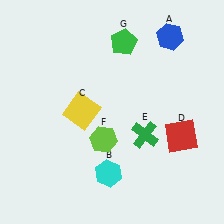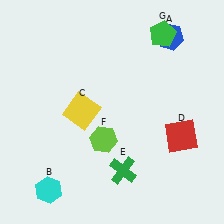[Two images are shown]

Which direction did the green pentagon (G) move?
The green pentagon (G) moved right.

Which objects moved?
The objects that moved are: the cyan hexagon (B), the green cross (E), the green pentagon (G).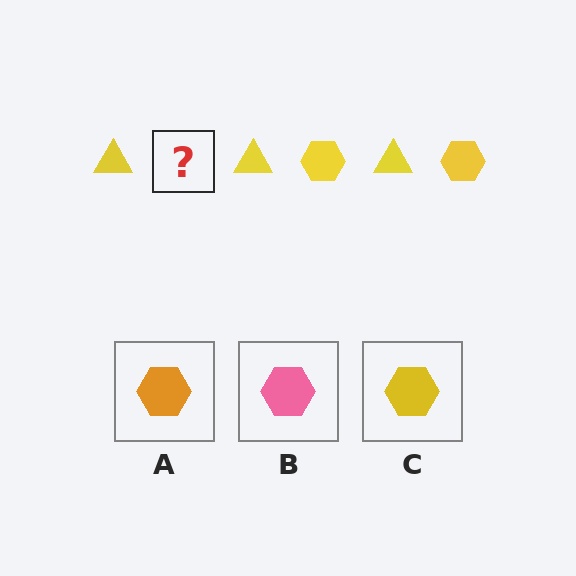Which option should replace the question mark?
Option C.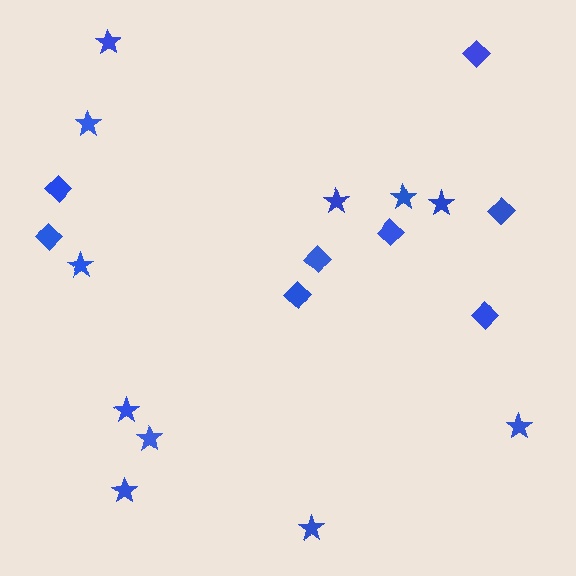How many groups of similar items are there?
There are 2 groups: one group of stars (11) and one group of diamonds (8).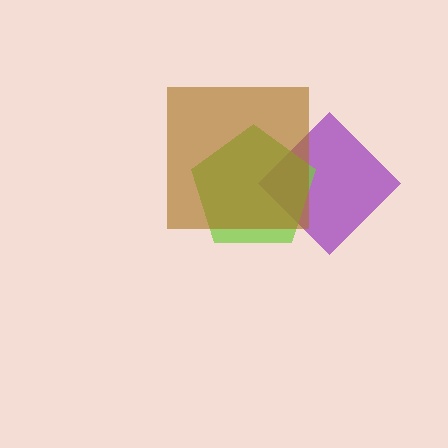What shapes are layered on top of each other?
The layered shapes are: a purple diamond, a lime pentagon, a brown square.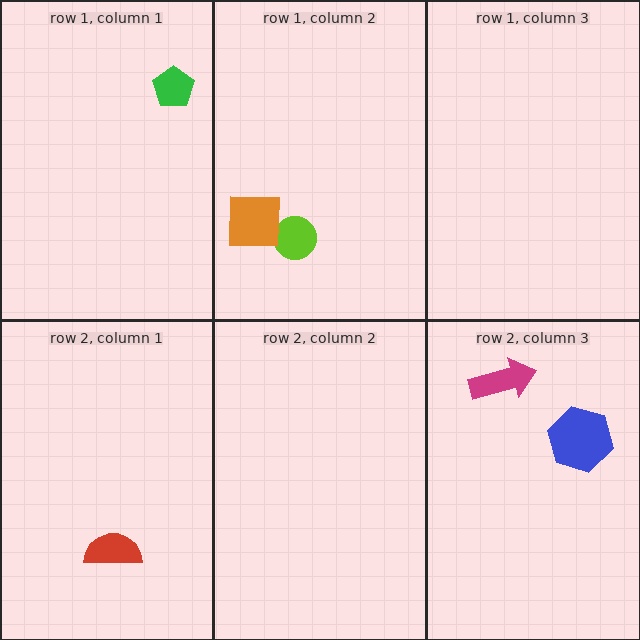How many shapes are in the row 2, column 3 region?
2.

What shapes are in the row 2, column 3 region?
The blue hexagon, the magenta arrow.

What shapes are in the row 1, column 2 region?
The lime circle, the orange square.